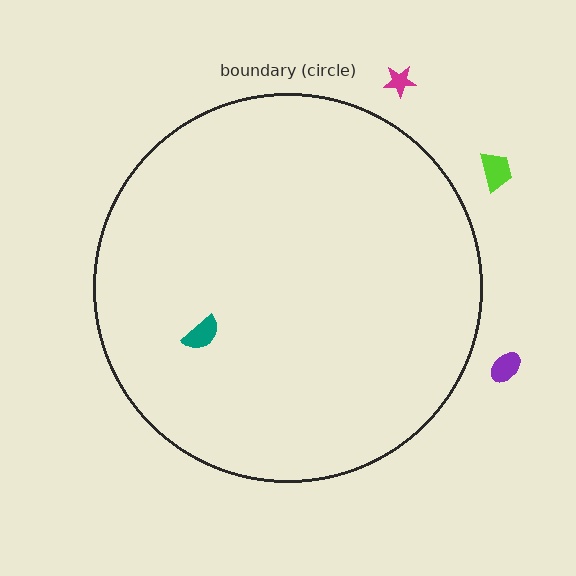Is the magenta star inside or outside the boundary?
Outside.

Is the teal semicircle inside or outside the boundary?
Inside.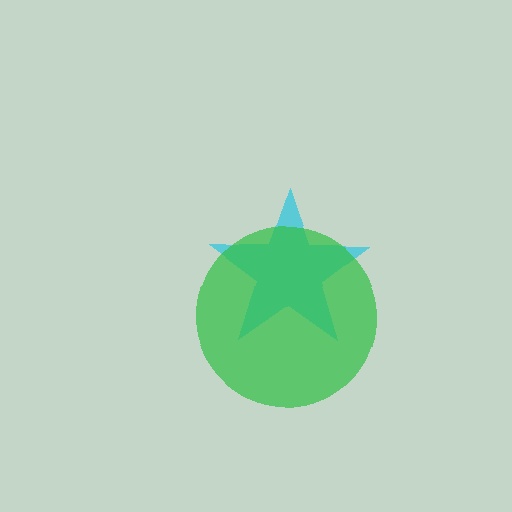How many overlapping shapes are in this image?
There are 2 overlapping shapes in the image.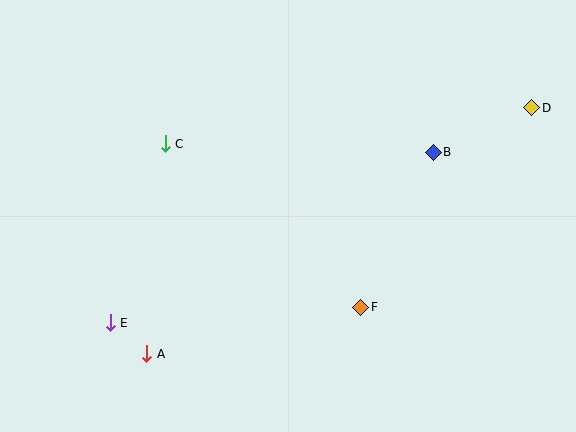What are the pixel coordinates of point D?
Point D is at (532, 108).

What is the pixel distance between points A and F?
The distance between A and F is 219 pixels.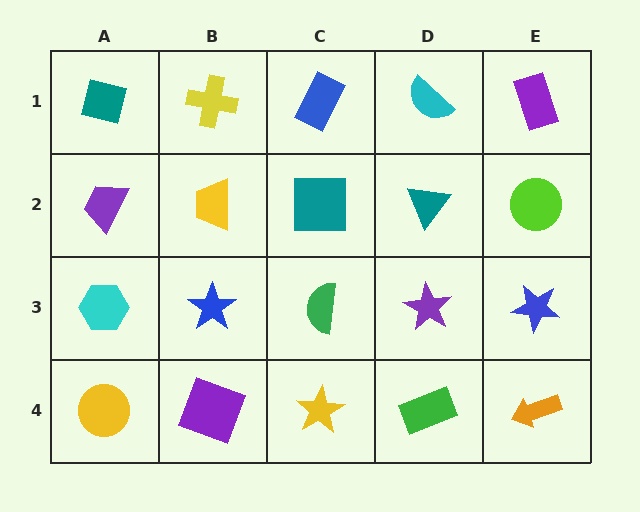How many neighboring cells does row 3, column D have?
4.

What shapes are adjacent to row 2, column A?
A teal square (row 1, column A), a cyan hexagon (row 3, column A), a yellow trapezoid (row 2, column B).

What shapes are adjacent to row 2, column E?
A purple rectangle (row 1, column E), a blue star (row 3, column E), a teal triangle (row 2, column D).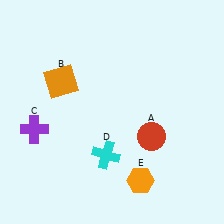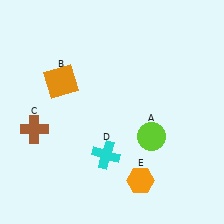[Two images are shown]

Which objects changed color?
A changed from red to lime. C changed from purple to brown.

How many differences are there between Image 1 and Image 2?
There are 2 differences between the two images.